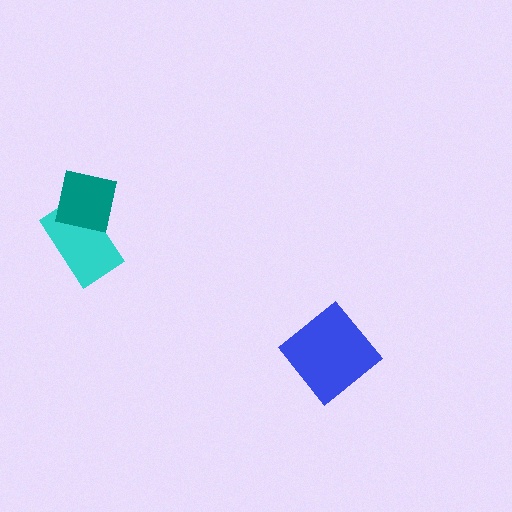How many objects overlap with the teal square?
1 object overlaps with the teal square.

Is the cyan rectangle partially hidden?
Yes, it is partially covered by another shape.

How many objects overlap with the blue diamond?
0 objects overlap with the blue diamond.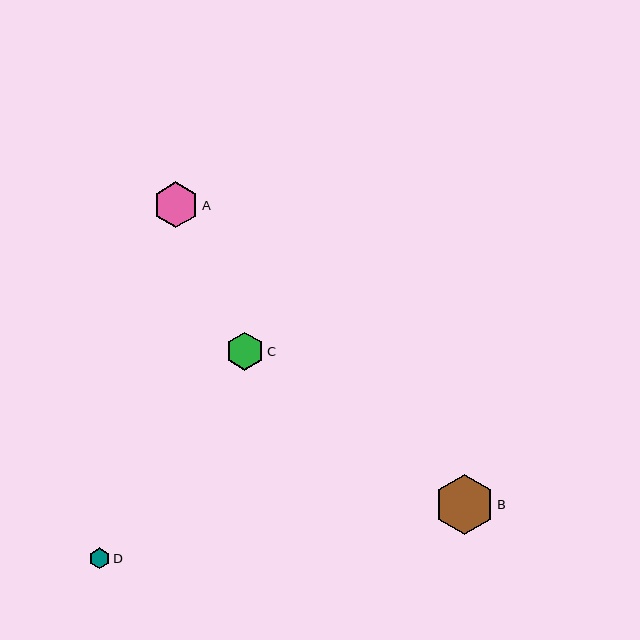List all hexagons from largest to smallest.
From largest to smallest: B, A, C, D.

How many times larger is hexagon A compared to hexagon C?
Hexagon A is approximately 1.2 times the size of hexagon C.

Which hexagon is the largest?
Hexagon B is the largest with a size of approximately 60 pixels.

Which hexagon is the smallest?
Hexagon D is the smallest with a size of approximately 21 pixels.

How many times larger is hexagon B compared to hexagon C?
Hexagon B is approximately 1.6 times the size of hexagon C.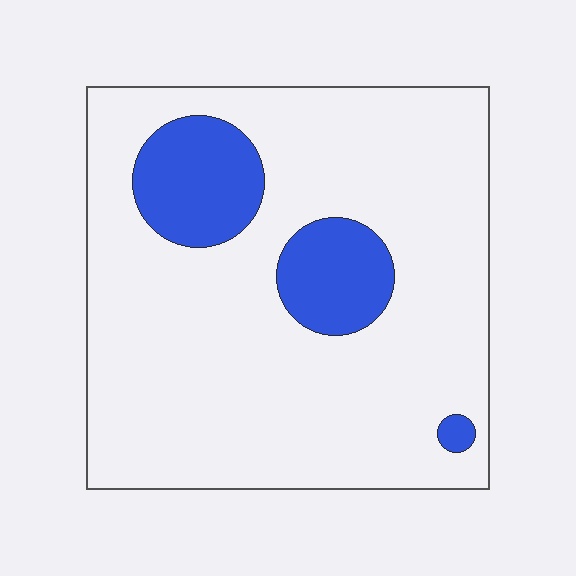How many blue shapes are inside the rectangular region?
3.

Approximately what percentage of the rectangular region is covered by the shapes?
Approximately 15%.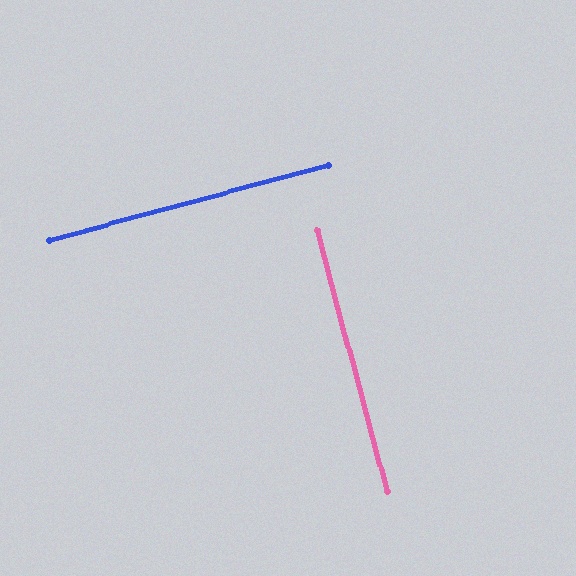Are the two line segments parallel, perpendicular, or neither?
Perpendicular — they meet at approximately 90°.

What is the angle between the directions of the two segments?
Approximately 90 degrees.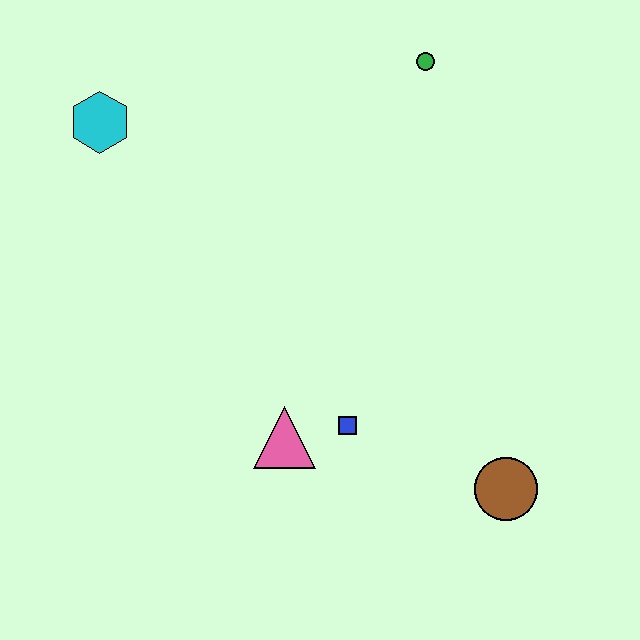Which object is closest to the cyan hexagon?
The green circle is closest to the cyan hexagon.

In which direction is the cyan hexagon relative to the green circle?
The cyan hexagon is to the left of the green circle.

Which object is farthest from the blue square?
The cyan hexagon is farthest from the blue square.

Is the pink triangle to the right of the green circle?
No